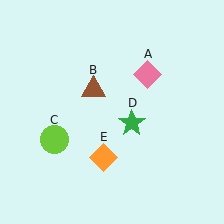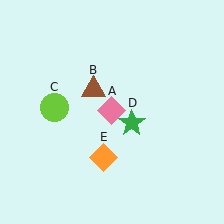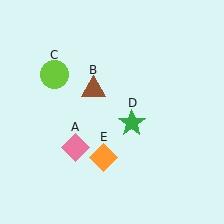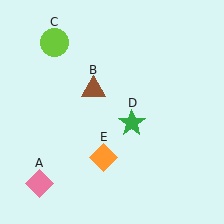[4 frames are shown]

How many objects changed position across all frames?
2 objects changed position: pink diamond (object A), lime circle (object C).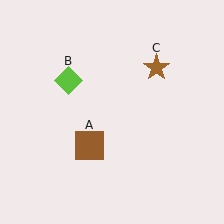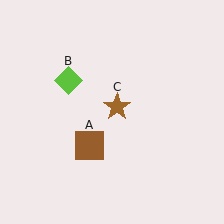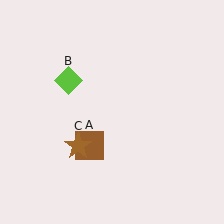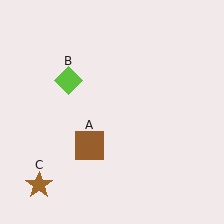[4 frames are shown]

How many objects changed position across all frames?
1 object changed position: brown star (object C).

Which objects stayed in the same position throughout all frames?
Brown square (object A) and lime diamond (object B) remained stationary.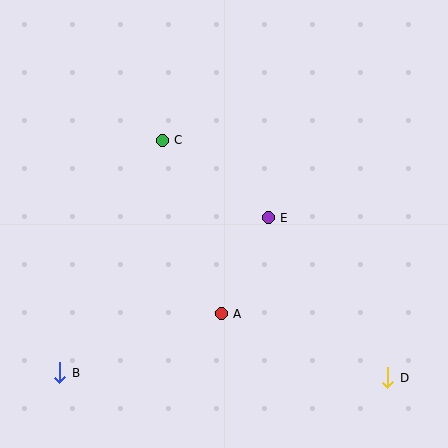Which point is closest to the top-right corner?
Point E is closest to the top-right corner.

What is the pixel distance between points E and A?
The distance between E and A is 107 pixels.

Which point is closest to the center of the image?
Point E at (268, 218) is closest to the center.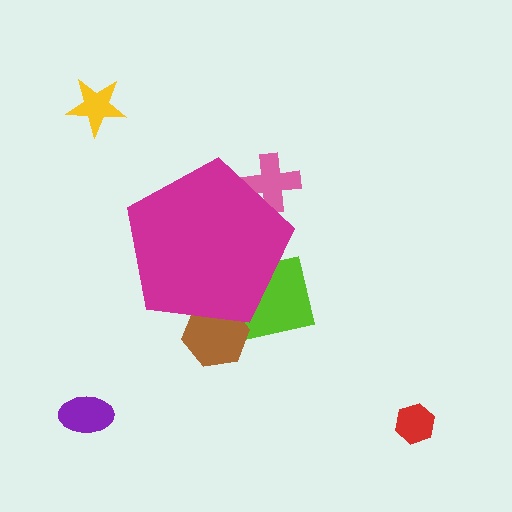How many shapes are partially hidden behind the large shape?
3 shapes are partially hidden.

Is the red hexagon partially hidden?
No, the red hexagon is fully visible.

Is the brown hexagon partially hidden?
Yes, the brown hexagon is partially hidden behind the magenta pentagon.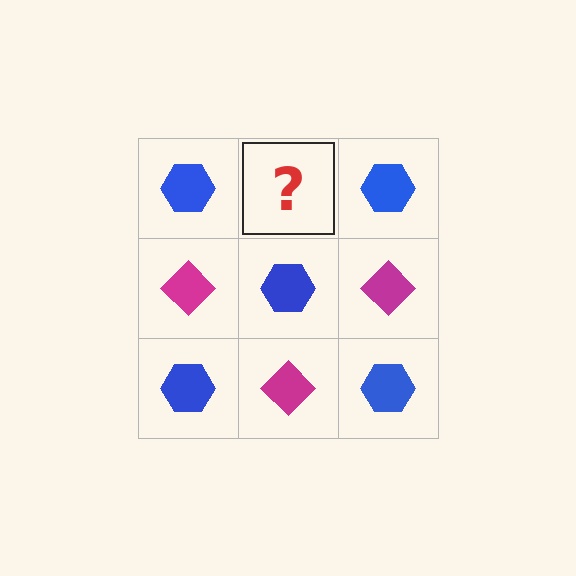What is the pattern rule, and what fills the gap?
The rule is that it alternates blue hexagon and magenta diamond in a checkerboard pattern. The gap should be filled with a magenta diamond.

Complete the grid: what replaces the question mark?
The question mark should be replaced with a magenta diamond.